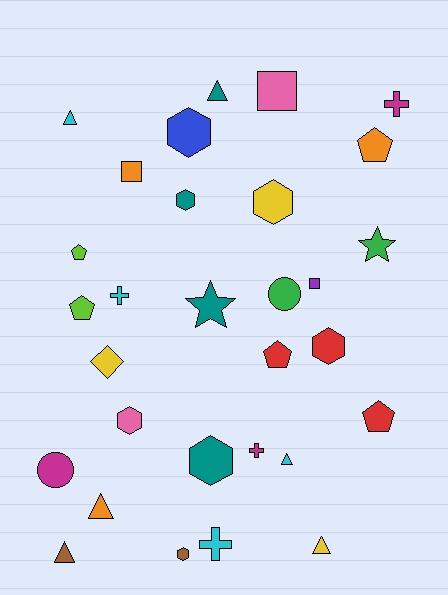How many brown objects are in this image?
There are 2 brown objects.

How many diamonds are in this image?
There is 1 diamond.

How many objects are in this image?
There are 30 objects.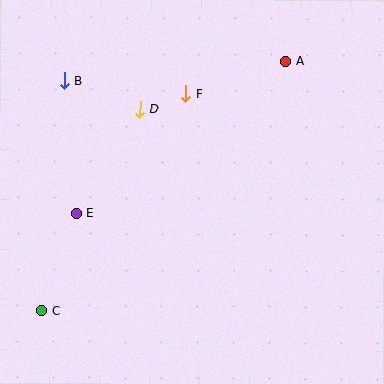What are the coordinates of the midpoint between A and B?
The midpoint between A and B is at (175, 71).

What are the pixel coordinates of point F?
Point F is at (185, 94).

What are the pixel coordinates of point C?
Point C is at (42, 311).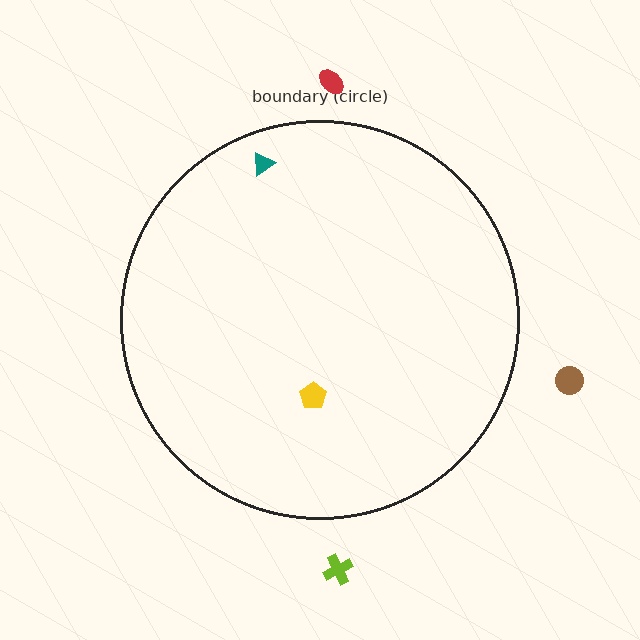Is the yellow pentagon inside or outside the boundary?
Inside.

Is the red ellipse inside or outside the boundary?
Outside.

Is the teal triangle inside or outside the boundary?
Inside.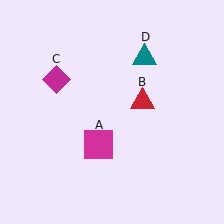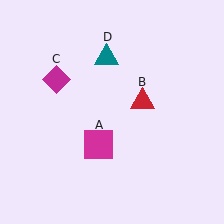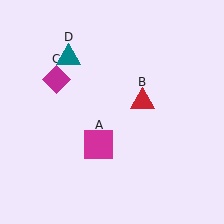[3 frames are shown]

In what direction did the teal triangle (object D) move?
The teal triangle (object D) moved left.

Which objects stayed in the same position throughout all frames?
Magenta square (object A) and red triangle (object B) and magenta diamond (object C) remained stationary.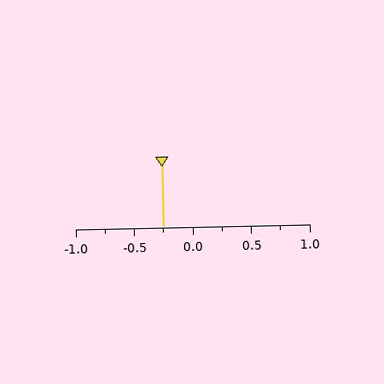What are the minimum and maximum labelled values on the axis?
The axis runs from -1.0 to 1.0.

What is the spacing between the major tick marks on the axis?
The major ticks are spaced 0.5 apart.